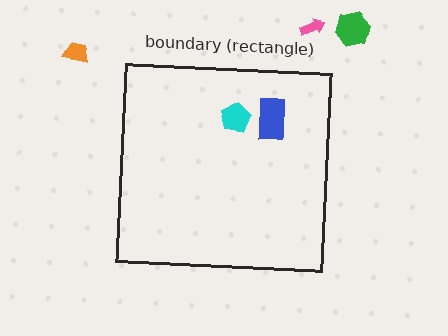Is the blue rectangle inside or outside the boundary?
Inside.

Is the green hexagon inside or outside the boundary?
Outside.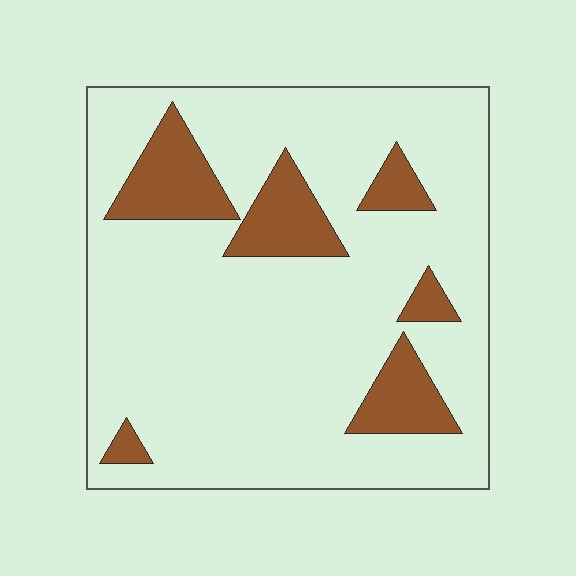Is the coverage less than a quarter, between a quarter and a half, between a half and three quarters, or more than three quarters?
Less than a quarter.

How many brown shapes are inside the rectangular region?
6.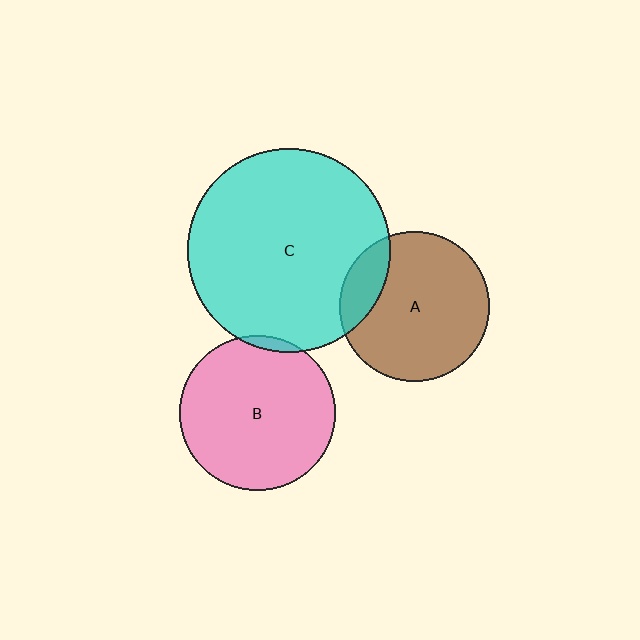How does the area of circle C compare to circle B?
Approximately 1.7 times.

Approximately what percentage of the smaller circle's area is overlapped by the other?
Approximately 5%.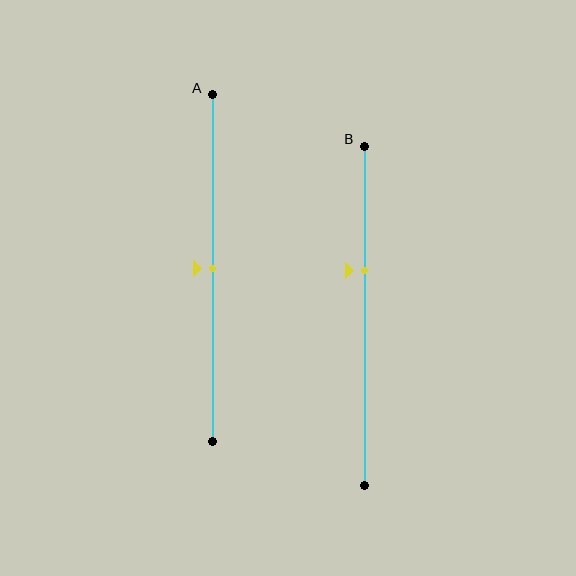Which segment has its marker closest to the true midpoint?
Segment A has its marker closest to the true midpoint.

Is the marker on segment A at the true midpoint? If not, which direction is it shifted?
Yes, the marker on segment A is at the true midpoint.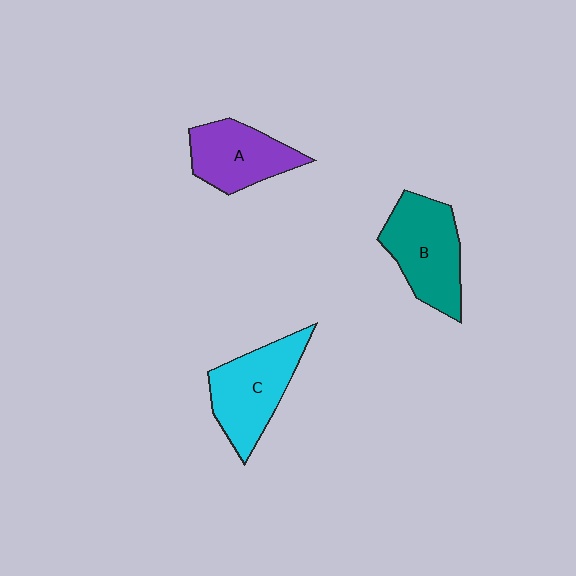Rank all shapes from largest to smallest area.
From largest to smallest: B (teal), C (cyan), A (purple).